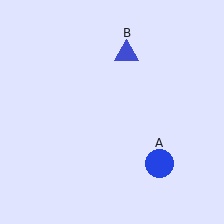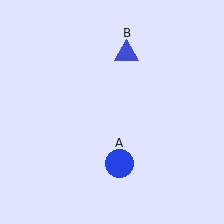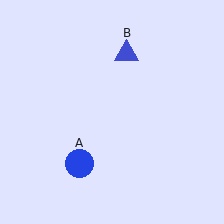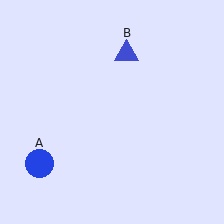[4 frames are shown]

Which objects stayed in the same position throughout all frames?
Blue triangle (object B) remained stationary.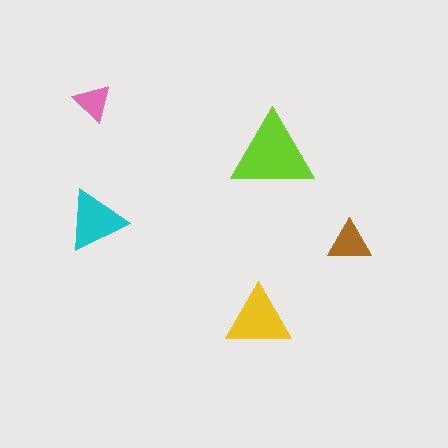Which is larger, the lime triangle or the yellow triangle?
The lime one.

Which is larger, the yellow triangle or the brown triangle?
The yellow one.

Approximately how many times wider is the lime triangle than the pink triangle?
About 2 times wider.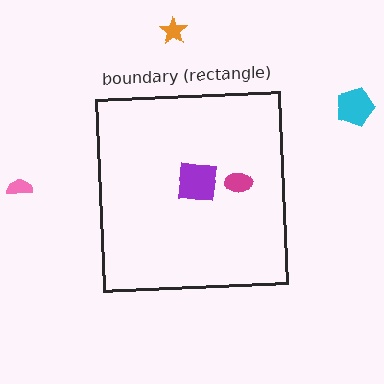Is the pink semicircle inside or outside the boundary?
Outside.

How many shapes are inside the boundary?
2 inside, 3 outside.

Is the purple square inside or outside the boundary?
Inside.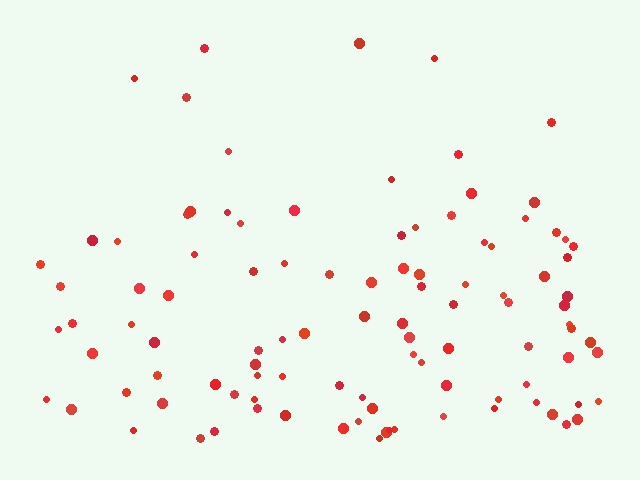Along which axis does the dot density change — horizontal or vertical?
Vertical.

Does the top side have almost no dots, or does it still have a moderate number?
Still a moderate number, just noticeably fewer than the bottom.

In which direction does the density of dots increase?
From top to bottom, with the bottom side densest.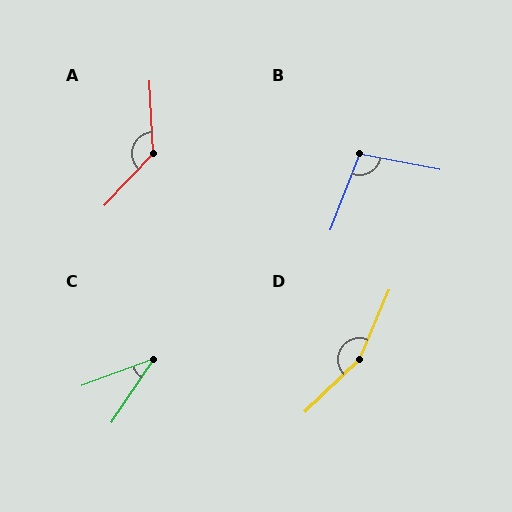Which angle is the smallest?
C, at approximately 36 degrees.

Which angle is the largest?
D, at approximately 156 degrees.